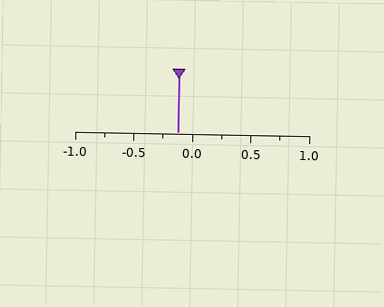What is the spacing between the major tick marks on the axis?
The major ticks are spaced 0.5 apart.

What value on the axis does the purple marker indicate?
The marker indicates approximately -0.12.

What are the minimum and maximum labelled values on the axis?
The axis runs from -1.0 to 1.0.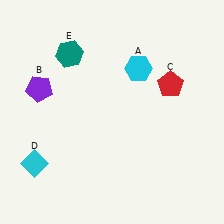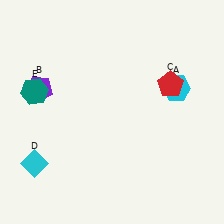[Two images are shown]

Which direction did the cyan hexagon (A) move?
The cyan hexagon (A) moved right.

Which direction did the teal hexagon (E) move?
The teal hexagon (E) moved down.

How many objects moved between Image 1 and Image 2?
2 objects moved between the two images.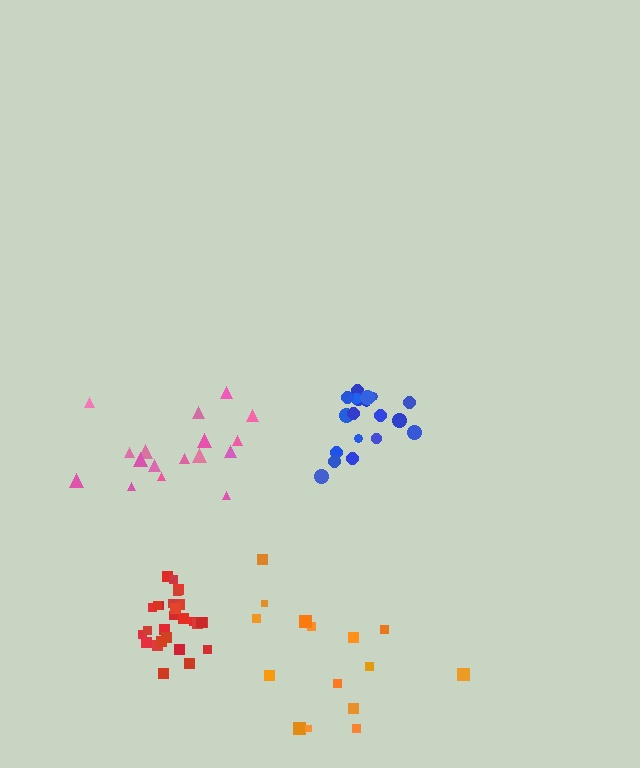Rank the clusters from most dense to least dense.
red, blue, pink, orange.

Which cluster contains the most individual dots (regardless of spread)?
Red (27).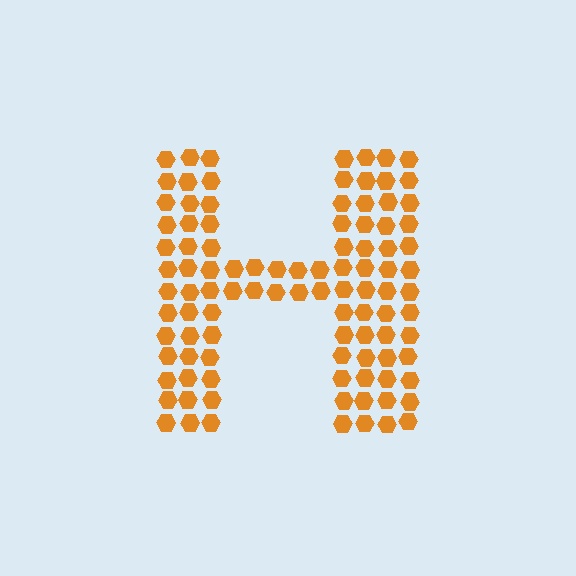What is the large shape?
The large shape is the letter H.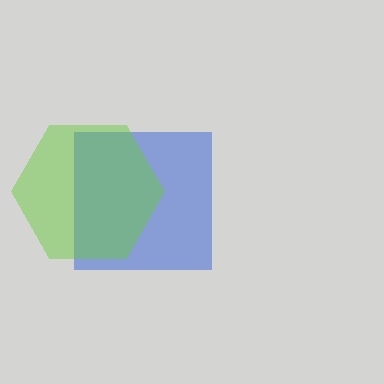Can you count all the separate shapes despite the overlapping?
Yes, there are 2 separate shapes.